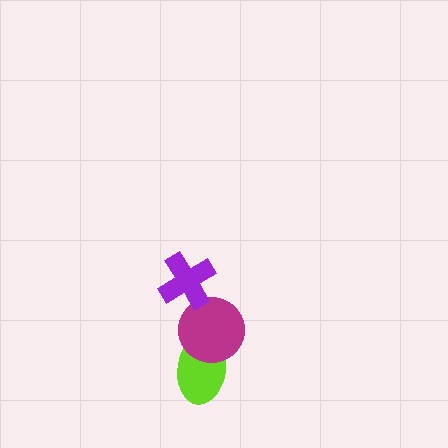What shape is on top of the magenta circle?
The purple cross is on top of the magenta circle.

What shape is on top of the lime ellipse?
The magenta circle is on top of the lime ellipse.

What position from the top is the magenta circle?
The magenta circle is 2nd from the top.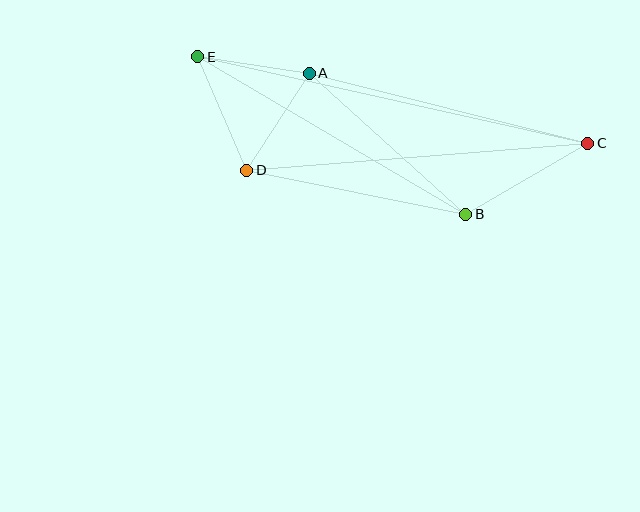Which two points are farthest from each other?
Points C and E are farthest from each other.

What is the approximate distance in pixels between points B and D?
The distance between B and D is approximately 223 pixels.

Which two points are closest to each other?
Points A and E are closest to each other.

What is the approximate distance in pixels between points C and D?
The distance between C and D is approximately 342 pixels.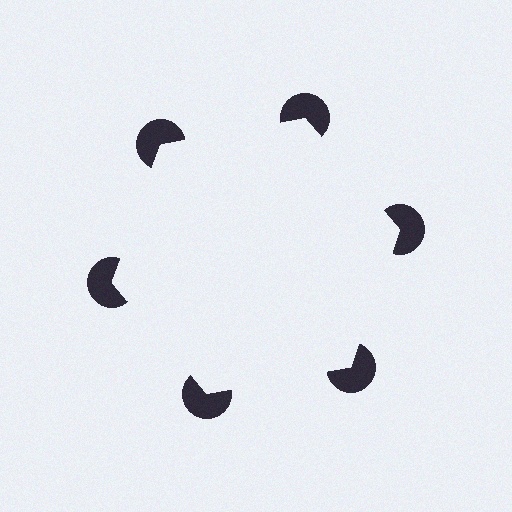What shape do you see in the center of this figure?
An illusory hexagon — its edges are inferred from the aligned wedge cuts in the pac-man discs, not physically drawn.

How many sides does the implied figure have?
6 sides.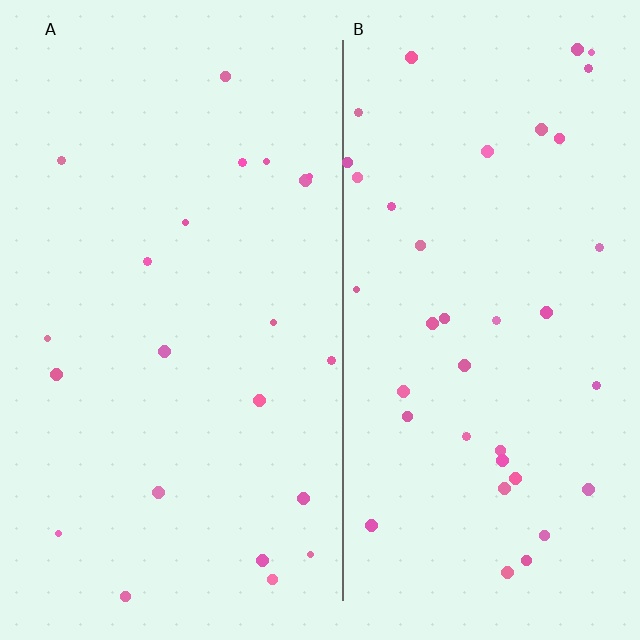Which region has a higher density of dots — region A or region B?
B (the right).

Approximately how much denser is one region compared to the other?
Approximately 1.8× — region B over region A.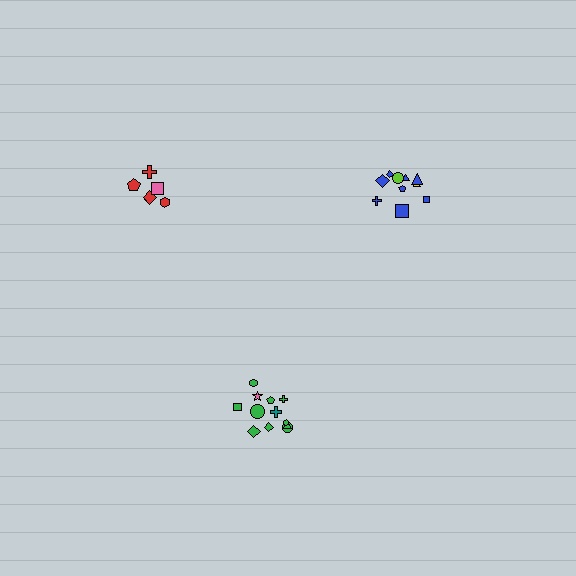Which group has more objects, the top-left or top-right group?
The top-right group.